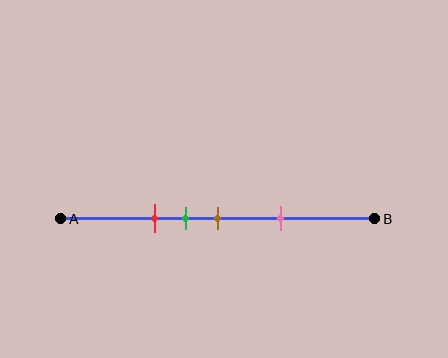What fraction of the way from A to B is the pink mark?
The pink mark is approximately 70% (0.7) of the way from A to B.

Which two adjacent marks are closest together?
The green and brown marks are the closest adjacent pair.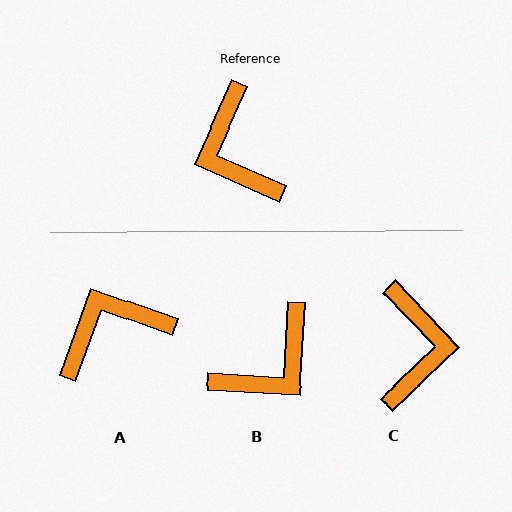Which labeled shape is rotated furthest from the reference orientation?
C, about 158 degrees away.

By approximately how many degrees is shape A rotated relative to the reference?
Approximately 85 degrees clockwise.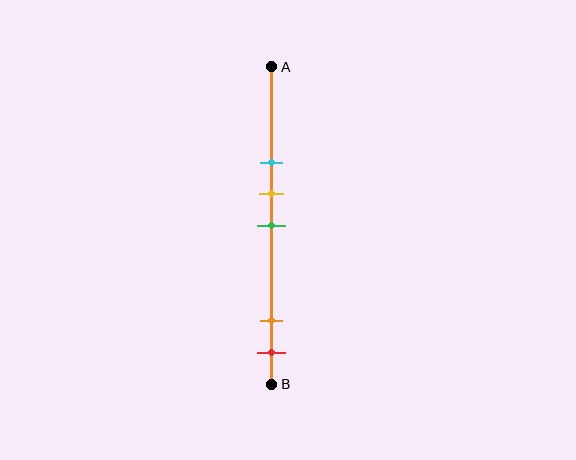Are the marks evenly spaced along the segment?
No, the marks are not evenly spaced.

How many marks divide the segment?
There are 5 marks dividing the segment.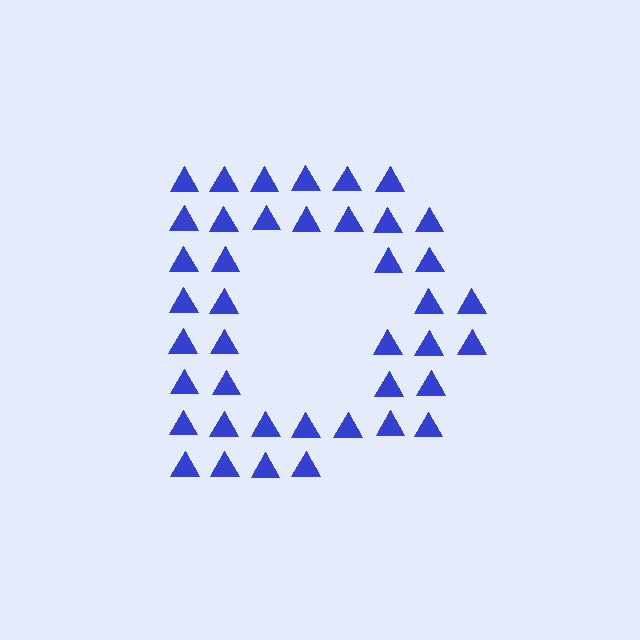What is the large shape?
The large shape is the letter D.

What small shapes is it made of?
It is made of small triangles.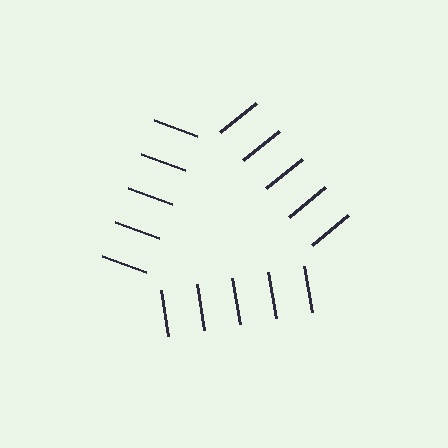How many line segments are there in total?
15 — 5 along each of the 3 edges.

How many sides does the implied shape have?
3 sides — the line-ends trace a triangle.